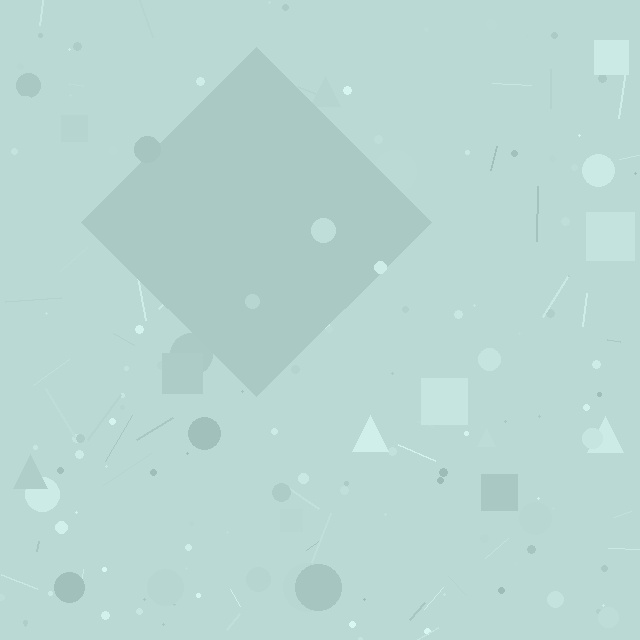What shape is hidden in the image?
A diamond is hidden in the image.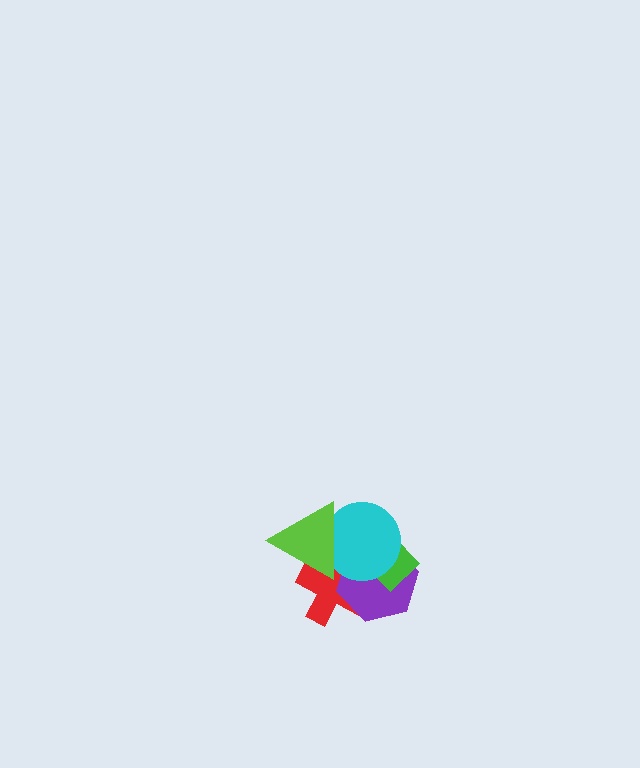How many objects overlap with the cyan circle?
4 objects overlap with the cyan circle.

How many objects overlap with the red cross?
3 objects overlap with the red cross.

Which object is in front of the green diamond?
The cyan circle is in front of the green diamond.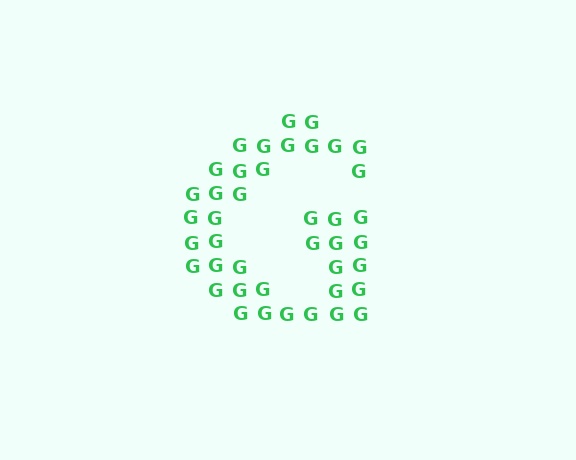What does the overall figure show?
The overall figure shows the letter G.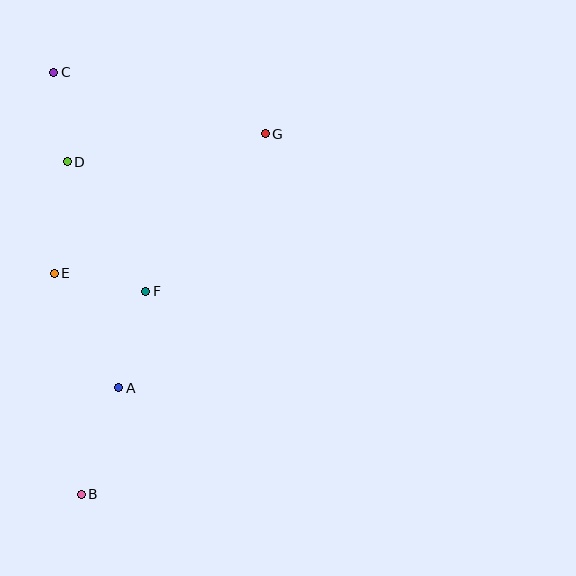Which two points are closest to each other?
Points C and D are closest to each other.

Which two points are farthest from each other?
Points B and C are farthest from each other.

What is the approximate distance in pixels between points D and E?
The distance between D and E is approximately 112 pixels.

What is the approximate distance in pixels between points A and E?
The distance between A and E is approximately 132 pixels.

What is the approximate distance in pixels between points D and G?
The distance between D and G is approximately 200 pixels.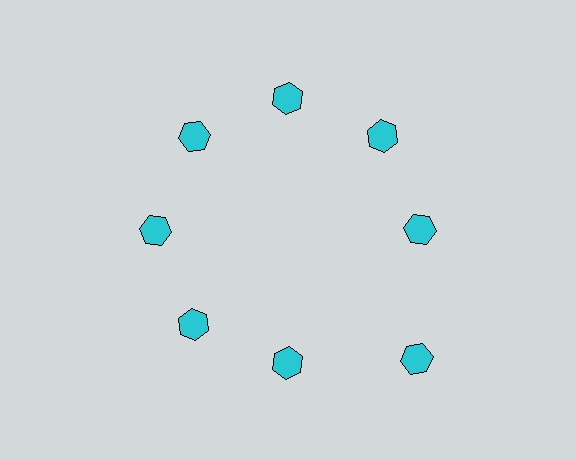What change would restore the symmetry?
The symmetry would be restored by moving it inward, back onto the ring so that all 8 hexagons sit at equal angles and equal distance from the center.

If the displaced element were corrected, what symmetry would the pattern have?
It would have 8-fold rotational symmetry — the pattern would map onto itself every 45 degrees.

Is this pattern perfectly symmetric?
No. The 8 cyan hexagons are arranged in a ring, but one element near the 4 o'clock position is pushed outward from the center, breaking the 8-fold rotational symmetry.